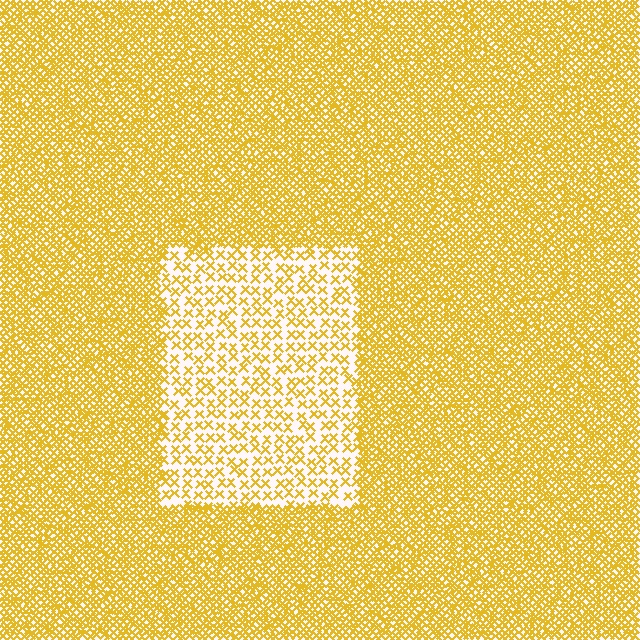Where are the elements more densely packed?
The elements are more densely packed outside the rectangle boundary.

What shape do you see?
I see a rectangle.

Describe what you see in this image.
The image contains small yellow elements arranged at two different densities. A rectangle-shaped region is visible where the elements are less densely packed than the surrounding area.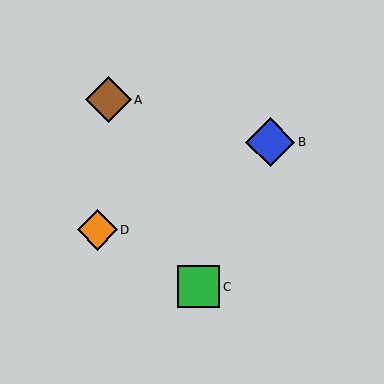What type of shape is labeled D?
Shape D is an orange diamond.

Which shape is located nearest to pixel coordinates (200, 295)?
The green square (labeled C) at (198, 287) is nearest to that location.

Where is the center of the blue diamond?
The center of the blue diamond is at (270, 142).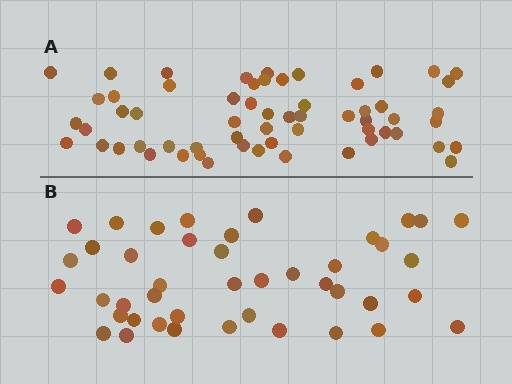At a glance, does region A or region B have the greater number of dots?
Region A (the top region) has more dots.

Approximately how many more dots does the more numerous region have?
Region A has approximately 15 more dots than region B.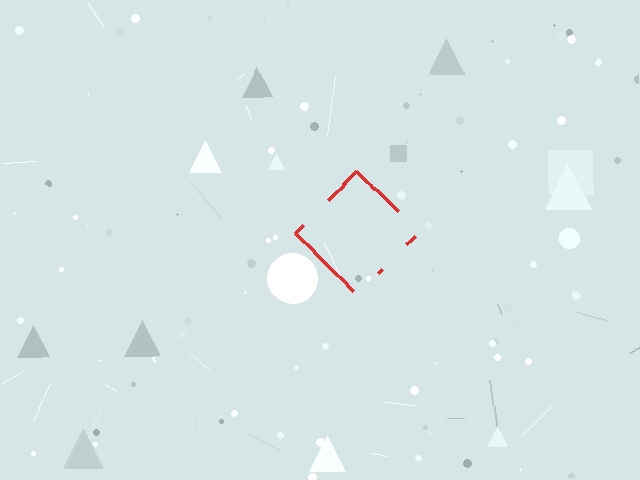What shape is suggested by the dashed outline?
The dashed outline suggests a diamond.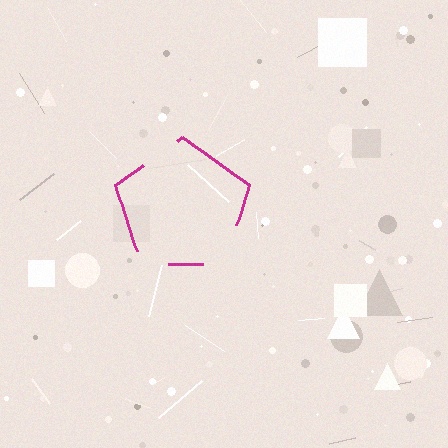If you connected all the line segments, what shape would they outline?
They would outline a pentagon.